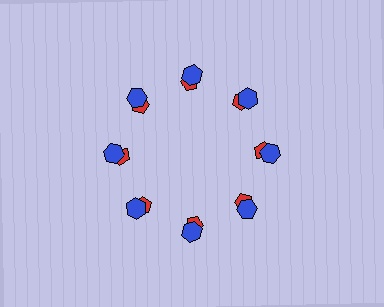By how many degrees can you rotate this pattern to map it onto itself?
The pattern maps onto itself every 45 degrees of rotation.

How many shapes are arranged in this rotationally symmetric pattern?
There are 16 shapes, arranged in 8 groups of 2.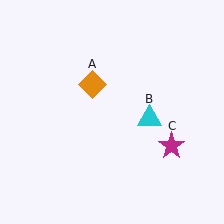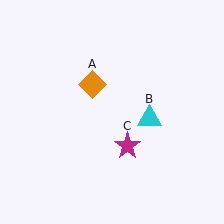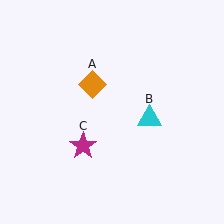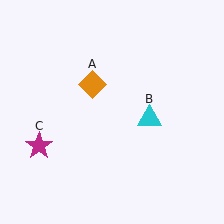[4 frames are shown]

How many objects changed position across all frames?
1 object changed position: magenta star (object C).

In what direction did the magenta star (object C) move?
The magenta star (object C) moved left.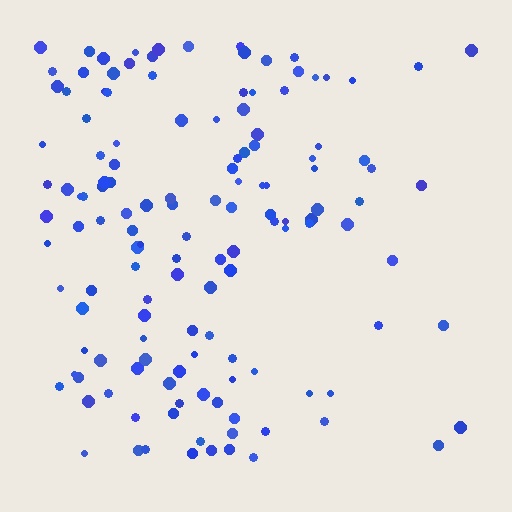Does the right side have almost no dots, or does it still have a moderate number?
Still a moderate number, just noticeably fewer than the left.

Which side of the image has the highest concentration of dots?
The left.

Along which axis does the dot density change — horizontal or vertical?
Horizontal.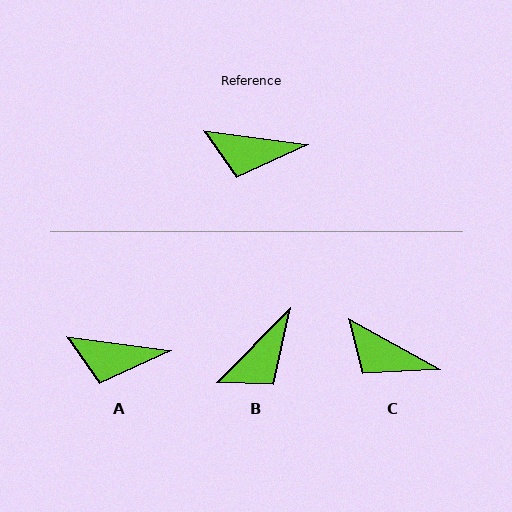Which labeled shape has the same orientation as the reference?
A.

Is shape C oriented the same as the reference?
No, it is off by about 21 degrees.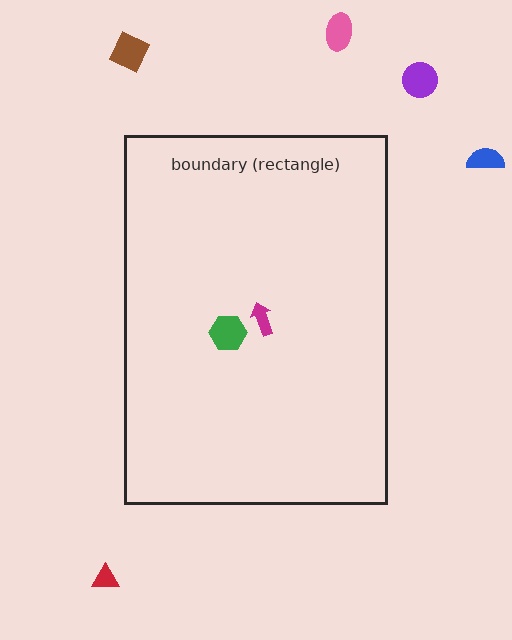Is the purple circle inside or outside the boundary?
Outside.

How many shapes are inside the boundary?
2 inside, 5 outside.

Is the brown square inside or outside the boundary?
Outside.